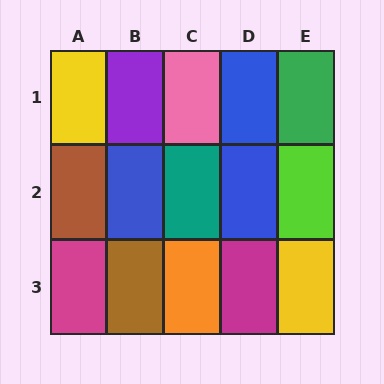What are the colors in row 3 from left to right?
Magenta, brown, orange, magenta, yellow.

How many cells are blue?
3 cells are blue.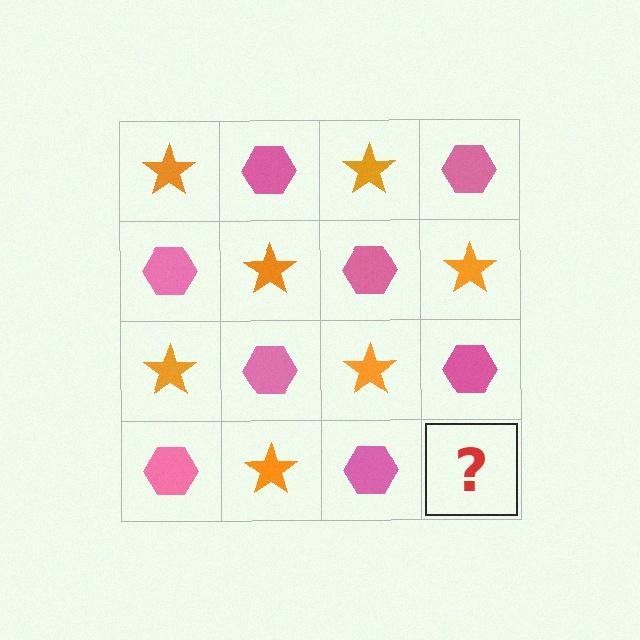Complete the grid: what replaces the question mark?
The question mark should be replaced with an orange star.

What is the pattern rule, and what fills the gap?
The rule is that it alternates orange star and pink hexagon in a checkerboard pattern. The gap should be filled with an orange star.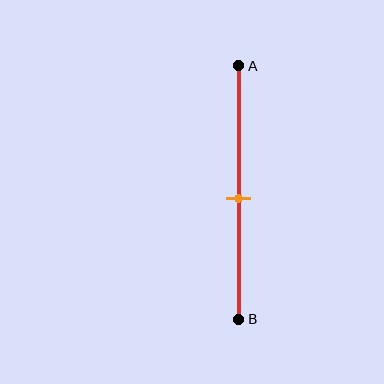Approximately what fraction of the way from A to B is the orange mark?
The orange mark is approximately 55% of the way from A to B.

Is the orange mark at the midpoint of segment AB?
Yes, the mark is approximately at the midpoint.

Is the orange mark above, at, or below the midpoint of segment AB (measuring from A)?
The orange mark is approximately at the midpoint of segment AB.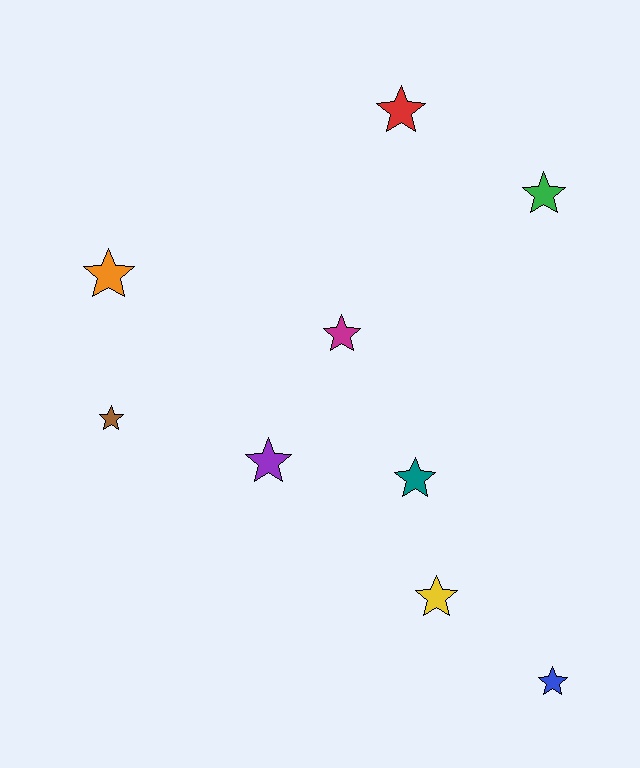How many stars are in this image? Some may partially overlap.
There are 9 stars.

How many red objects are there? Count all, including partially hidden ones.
There is 1 red object.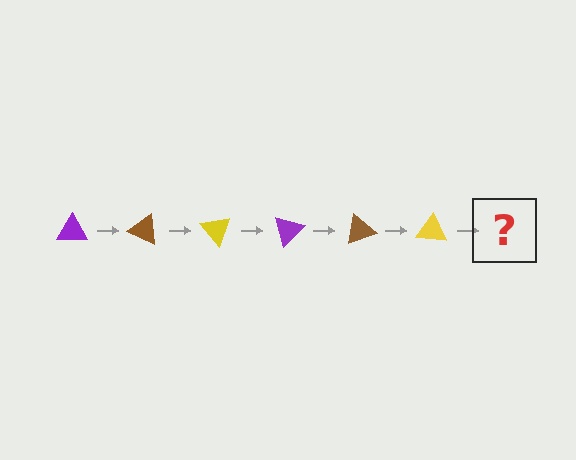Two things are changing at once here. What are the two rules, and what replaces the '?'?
The two rules are that it rotates 25 degrees each step and the color cycles through purple, brown, and yellow. The '?' should be a purple triangle, rotated 150 degrees from the start.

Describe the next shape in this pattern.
It should be a purple triangle, rotated 150 degrees from the start.